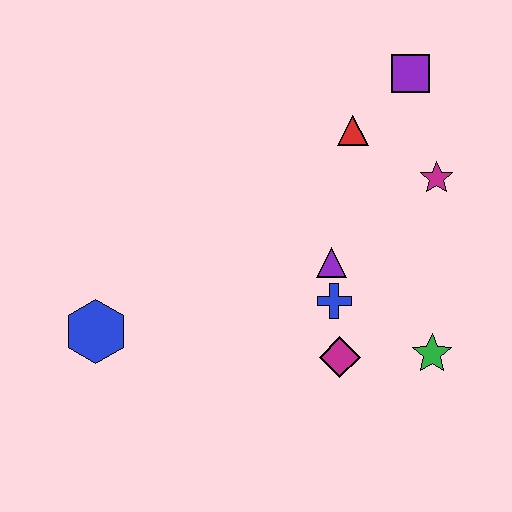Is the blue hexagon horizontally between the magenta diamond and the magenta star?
No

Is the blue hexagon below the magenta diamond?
No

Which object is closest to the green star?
The magenta diamond is closest to the green star.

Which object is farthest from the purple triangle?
The blue hexagon is farthest from the purple triangle.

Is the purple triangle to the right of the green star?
No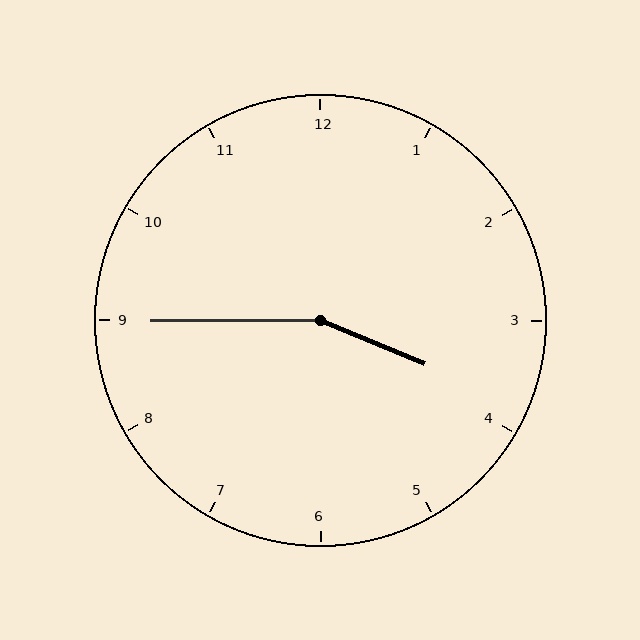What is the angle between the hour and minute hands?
Approximately 158 degrees.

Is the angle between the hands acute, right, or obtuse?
It is obtuse.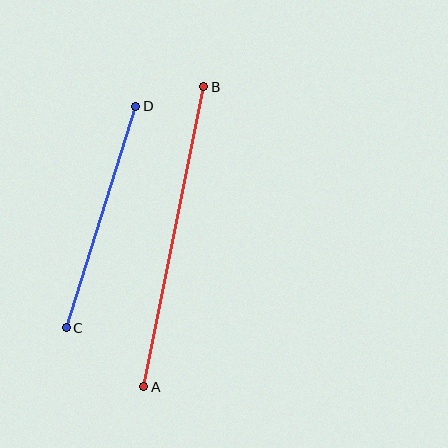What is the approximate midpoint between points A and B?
The midpoint is at approximately (174, 237) pixels.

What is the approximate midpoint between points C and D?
The midpoint is at approximately (101, 217) pixels.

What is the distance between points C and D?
The distance is approximately 232 pixels.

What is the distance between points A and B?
The distance is approximately 306 pixels.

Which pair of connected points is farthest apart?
Points A and B are farthest apart.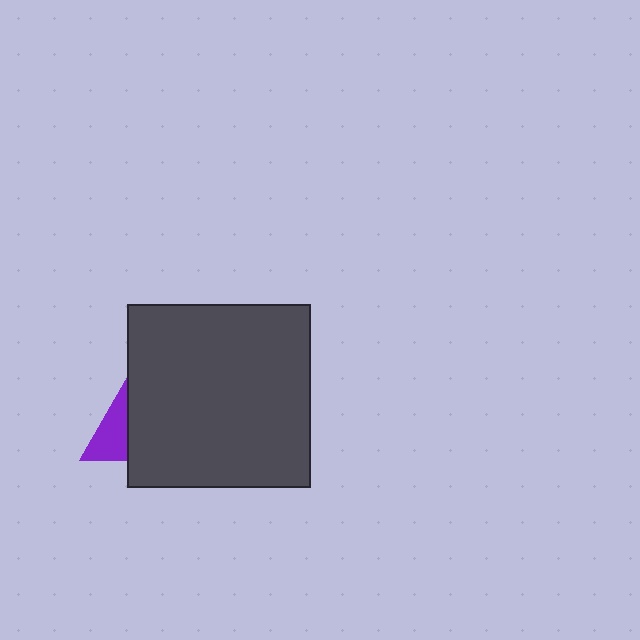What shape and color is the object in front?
The object in front is a dark gray square.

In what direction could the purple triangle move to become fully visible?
The purple triangle could move left. That would shift it out from behind the dark gray square entirely.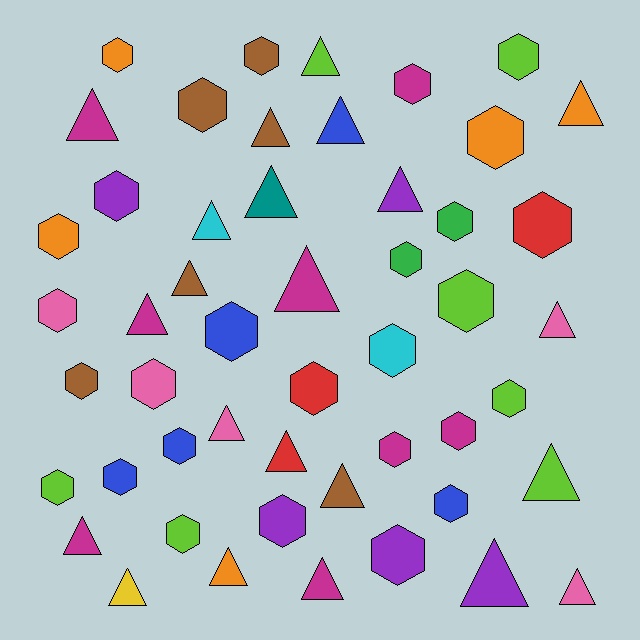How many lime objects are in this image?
There are 7 lime objects.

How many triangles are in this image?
There are 22 triangles.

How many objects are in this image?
There are 50 objects.